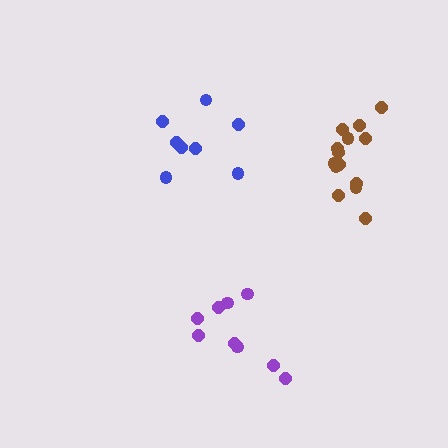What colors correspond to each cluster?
The clusters are colored: purple, blue, brown.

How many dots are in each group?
Group 1: 9 dots, Group 2: 8 dots, Group 3: 14 dots (31 total).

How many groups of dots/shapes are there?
There are 3 groups.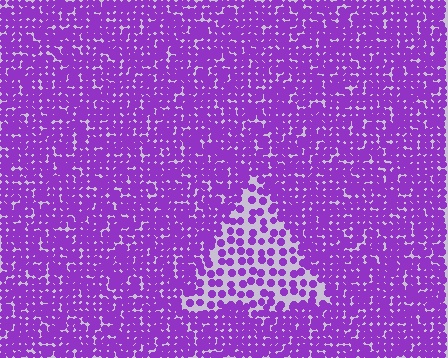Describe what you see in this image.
The image contains small purple elements arranged at two different densities. A triangle-shaped region is visible where the elements are less densely packed than the surrounding area.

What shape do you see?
I see a triangle.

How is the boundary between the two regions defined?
The boundary is defined by a change in element density (approximately 2.3x ratio). All elements are the same color, size, and shape.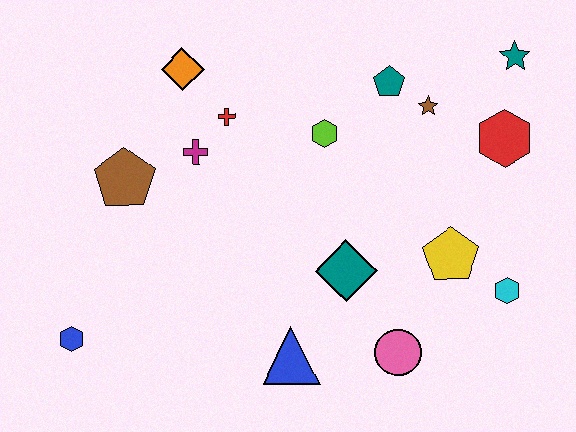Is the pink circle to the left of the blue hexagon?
No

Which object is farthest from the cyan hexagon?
The blue hexagon is farthest from the cyan hexagon.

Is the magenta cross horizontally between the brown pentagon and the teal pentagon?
Yes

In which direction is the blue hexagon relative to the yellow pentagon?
The blue hexagon is to the left of the yellow pentagon.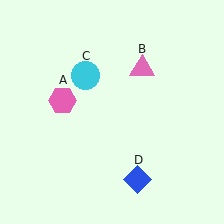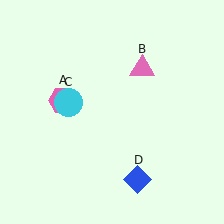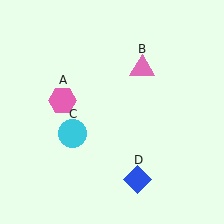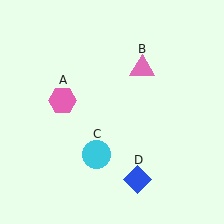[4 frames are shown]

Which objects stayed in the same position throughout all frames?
Pink hexagon (object A) and pink triangle (object B) and blue diamond (object D) remained stationary.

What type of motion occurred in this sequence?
The cyan circle (object C) rotated counterclockwise around the center of the scene.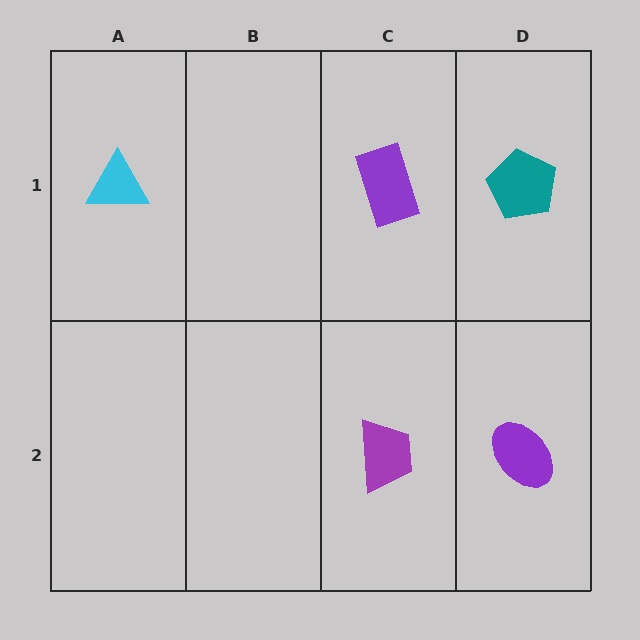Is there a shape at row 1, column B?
No, that cell is empty.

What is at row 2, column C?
A purple trapezoid.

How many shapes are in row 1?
3 shapes.